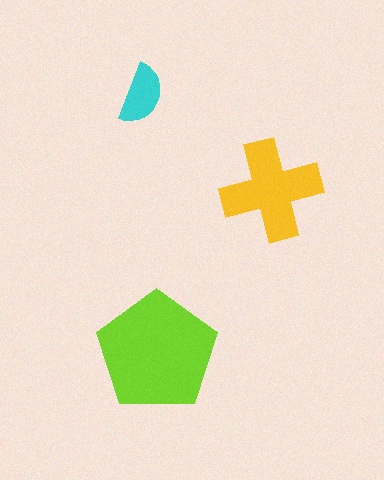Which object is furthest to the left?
The cyan semicircle is leftmost.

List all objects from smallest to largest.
The cyan semicircle, the yellow cross, the lime pentagon.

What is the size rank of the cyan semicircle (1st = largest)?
3rd.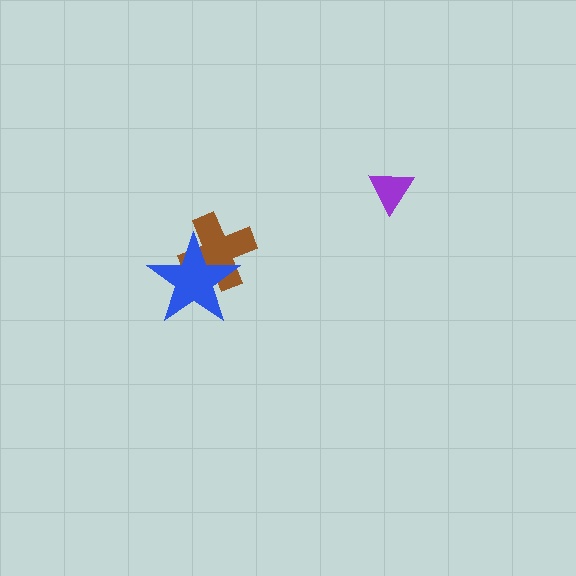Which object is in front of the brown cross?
The blue star is in front of the brown cross.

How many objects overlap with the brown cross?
1 object overlaps with the brown cross.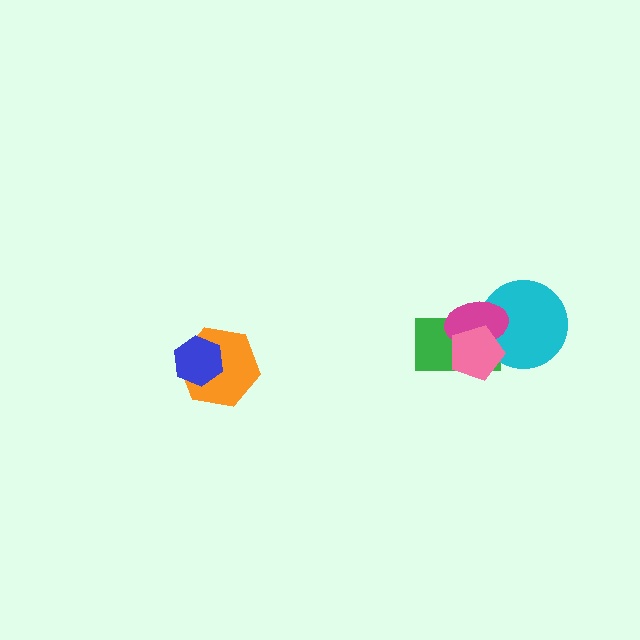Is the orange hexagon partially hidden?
Yes, it is partially covered by another shape.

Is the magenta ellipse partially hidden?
Yes, it is partially covered by another shape.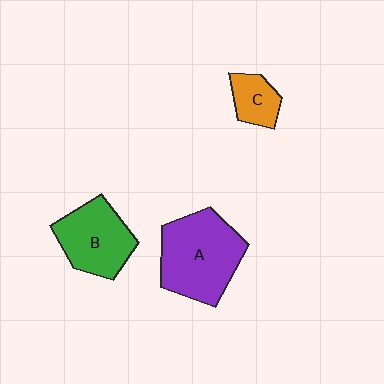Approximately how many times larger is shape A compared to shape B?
Approximately 1.4 times.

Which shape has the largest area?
Shape A (purple).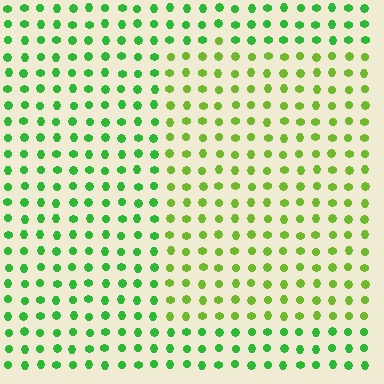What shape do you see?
I see a rectangle.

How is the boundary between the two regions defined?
The boundary is defined purely by a slight shift in hue (about 33 degrees). Spacing, size, and orientation are identical on both sides.